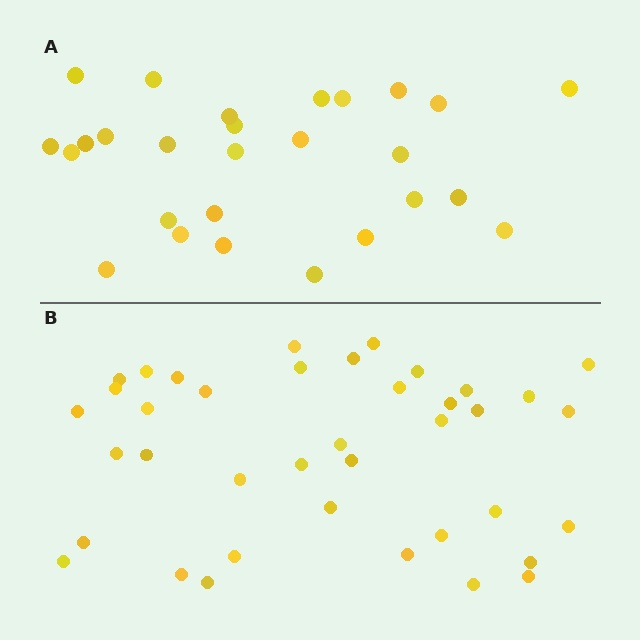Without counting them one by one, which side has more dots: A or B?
Region B (the bottom region) has more dots.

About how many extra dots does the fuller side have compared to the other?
Region B has roughly 12 or so more dots than region A.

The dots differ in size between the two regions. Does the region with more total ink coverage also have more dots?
No. Region A has more total ink coverage because its dots are larger, but region B actually contains more individual dots. Total area can be misleading — the number of items is what matters here.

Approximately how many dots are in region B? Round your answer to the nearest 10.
About 40 dots. (The exact count is 39, which rounds to 40.)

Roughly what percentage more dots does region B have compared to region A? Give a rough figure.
About 45% more.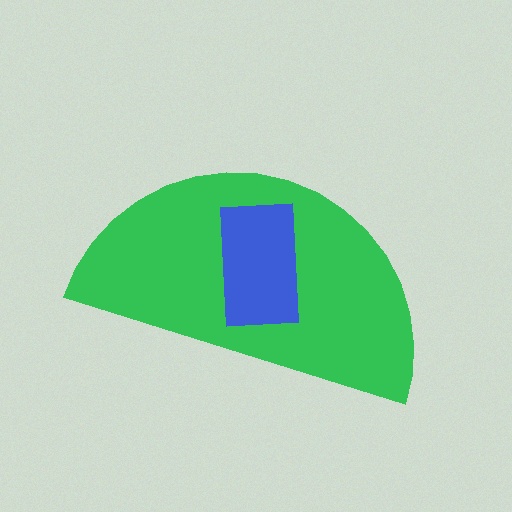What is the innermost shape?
The blue rectangle.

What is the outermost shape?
The green semicircle.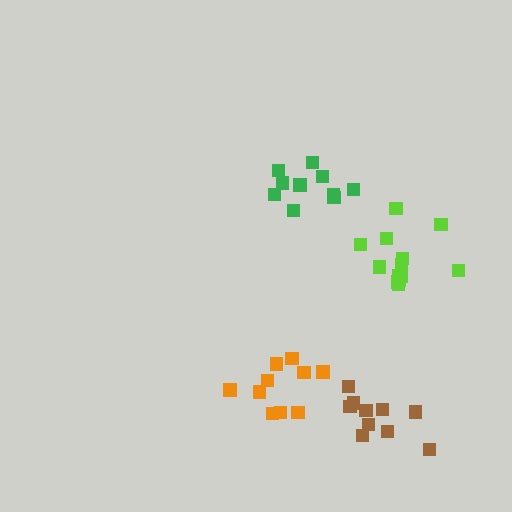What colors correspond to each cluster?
The clusters are colored: lime, orange, green, brown.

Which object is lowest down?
The brown cluster is bottommost.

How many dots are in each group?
Group 1: 13 dots, Group 2: 10 dots, Group 3: 10 dots, Group 4: 10 dots (43 total).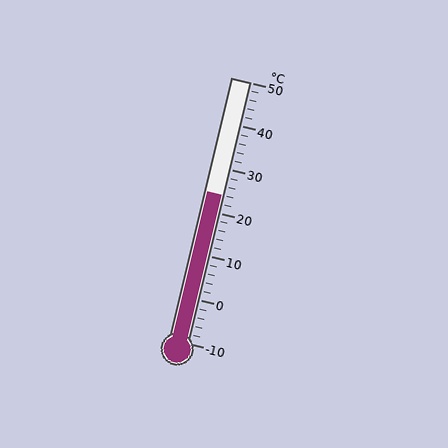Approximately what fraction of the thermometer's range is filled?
The thermometer is filled to approximately 55% of its range.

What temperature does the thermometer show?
The thermometer shows approximately 24°C.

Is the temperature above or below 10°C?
The temperature is above 10°C.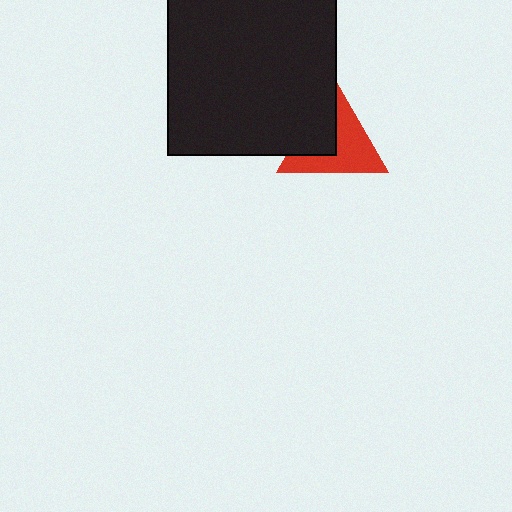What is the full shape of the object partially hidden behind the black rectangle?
The partially hidden object is a red triangle.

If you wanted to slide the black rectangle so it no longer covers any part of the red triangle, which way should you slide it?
Slide it left — that is the most direct way to separate the two shapes.